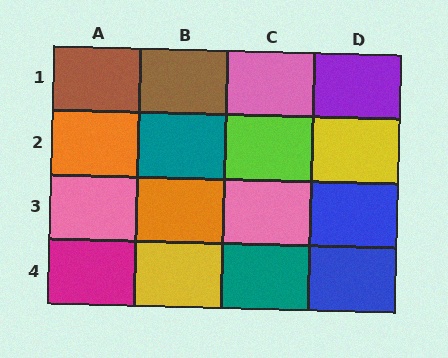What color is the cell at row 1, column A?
Brown.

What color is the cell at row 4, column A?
Magenta.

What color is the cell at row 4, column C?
Teal.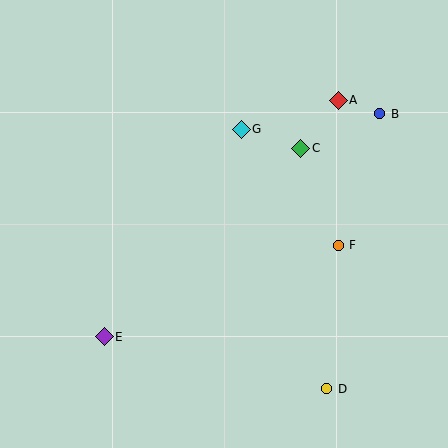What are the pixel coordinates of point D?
Point D is at (327, 389).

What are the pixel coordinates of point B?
Point B is at (380, 114).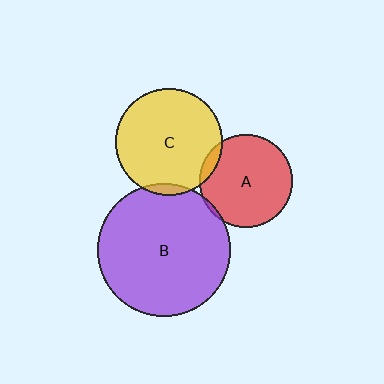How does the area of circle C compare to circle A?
Approximately 1.3 times.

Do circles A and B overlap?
Yes.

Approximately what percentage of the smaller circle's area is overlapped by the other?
Approximately 5%.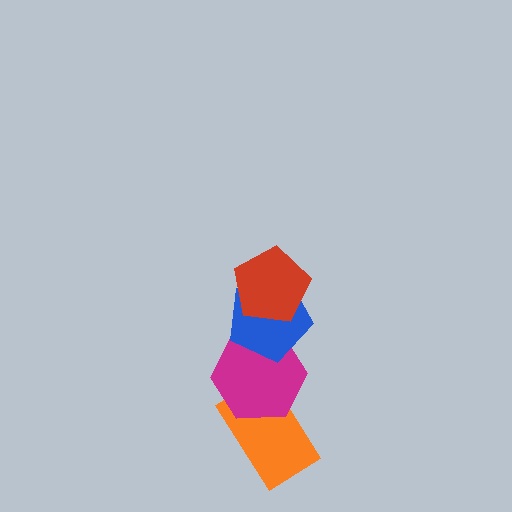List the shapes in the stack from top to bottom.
From top to bottom: the red pentagon, the blue pentagon, the magenta hexagon, the orange rectangle.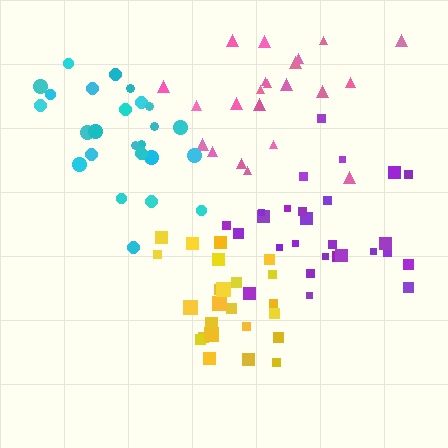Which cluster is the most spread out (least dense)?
Pink.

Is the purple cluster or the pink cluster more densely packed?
Purple.